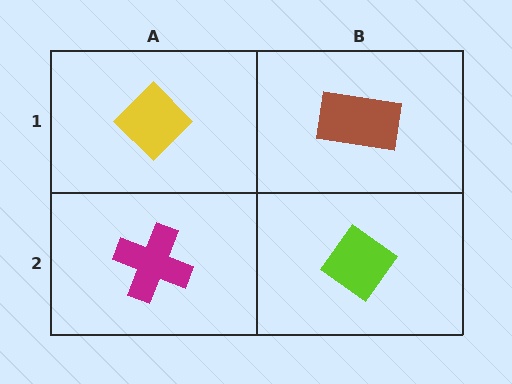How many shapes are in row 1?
2 shapes.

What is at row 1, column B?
A brown rectangle.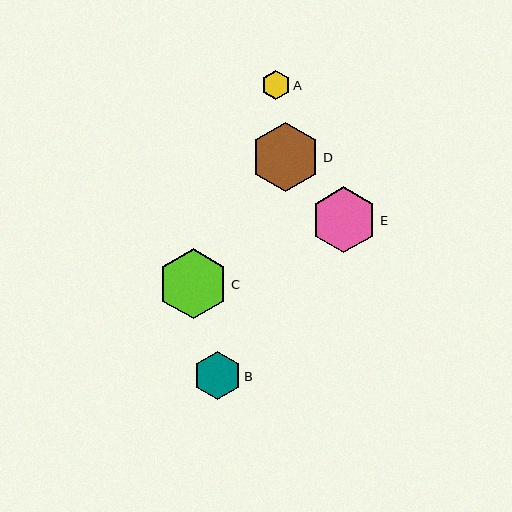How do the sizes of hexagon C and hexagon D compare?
Hexagon C and hexagon D are approximately the same size.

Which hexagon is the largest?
Hexagon C is the largest with a size of approximately 70 pixels.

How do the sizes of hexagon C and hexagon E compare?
Hexagon C and hexagon E are approximately the same size.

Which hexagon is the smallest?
Hexagon A is the smallest with a size of approximately 29 pixels.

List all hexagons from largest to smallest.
From largest to smallest: C, D, E, B, A.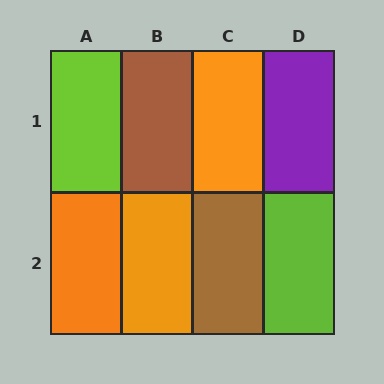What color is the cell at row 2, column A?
Orange.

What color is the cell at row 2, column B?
Orange.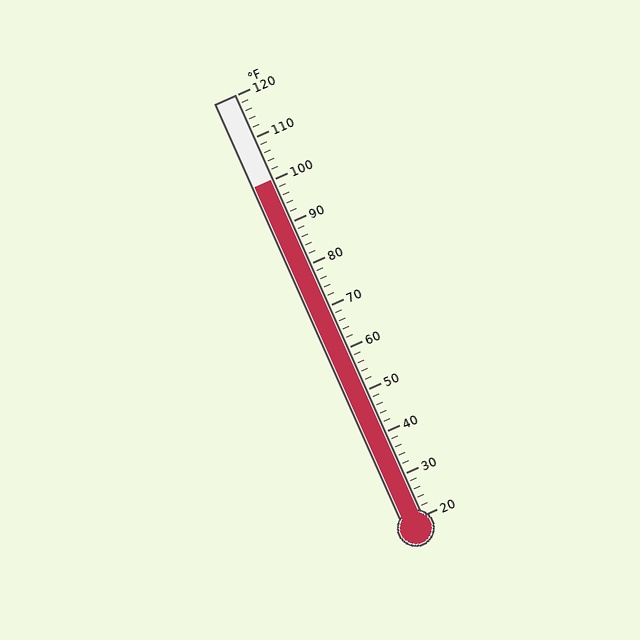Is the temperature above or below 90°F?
The temperature is above 90°F.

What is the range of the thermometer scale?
The thermometer scale ranges from 20°F to 120°F.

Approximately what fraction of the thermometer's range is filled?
The thermometer is filled to approximately 80% of its range.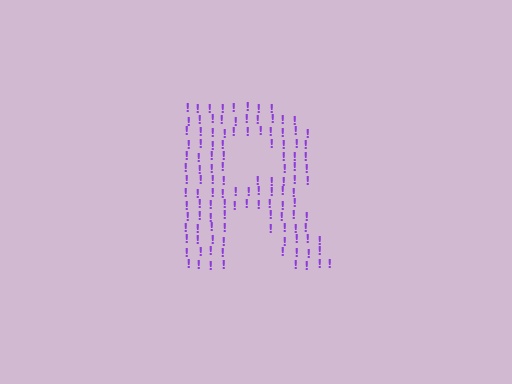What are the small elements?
The small elements are exclamation marks.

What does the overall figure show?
The overall figure shows the letter R.